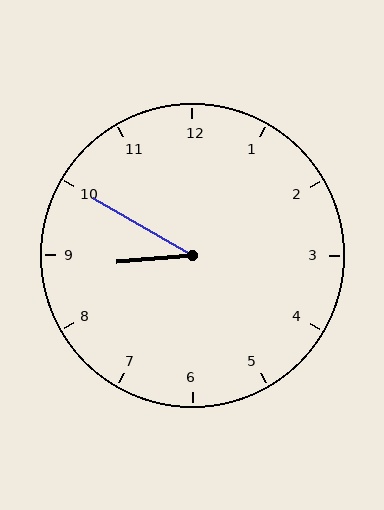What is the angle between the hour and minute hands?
Approximately 35 degrees.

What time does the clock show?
8:50.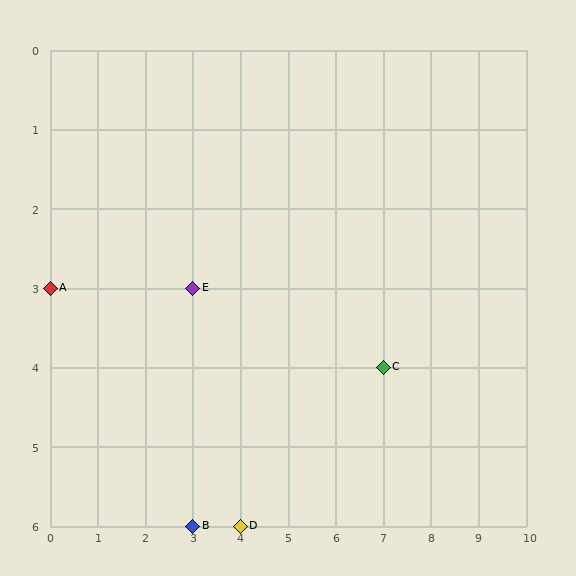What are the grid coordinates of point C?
Point C is at grid coordinates (7, 4).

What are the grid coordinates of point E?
Point E is at grid coordinates (3, 3).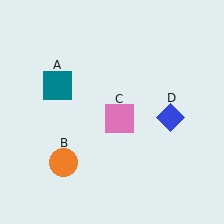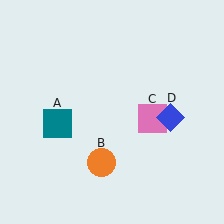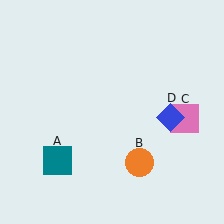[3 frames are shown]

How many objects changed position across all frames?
3 objects changed position: teal square (object A), orange circle (object B), pink square (object C).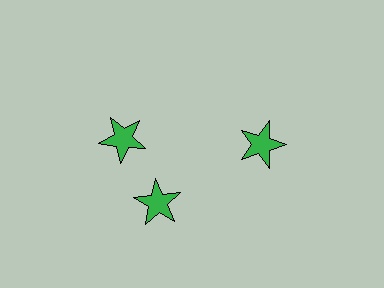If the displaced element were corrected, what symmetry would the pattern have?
It would have 3-fold rotational symmetry — the pattern would map onto itself every 120 degrees.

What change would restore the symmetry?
The symmetry would be restored by rotating it back into even spacing with its neighbors so that all 3 stars sit at equal angles and equal distance from the center.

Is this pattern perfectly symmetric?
No. The 3 green stars are arranged in a ring, but one element near the 11 o'clock position is rotated out of alignment along the ring, breaking the 3-fold rotational symmetry.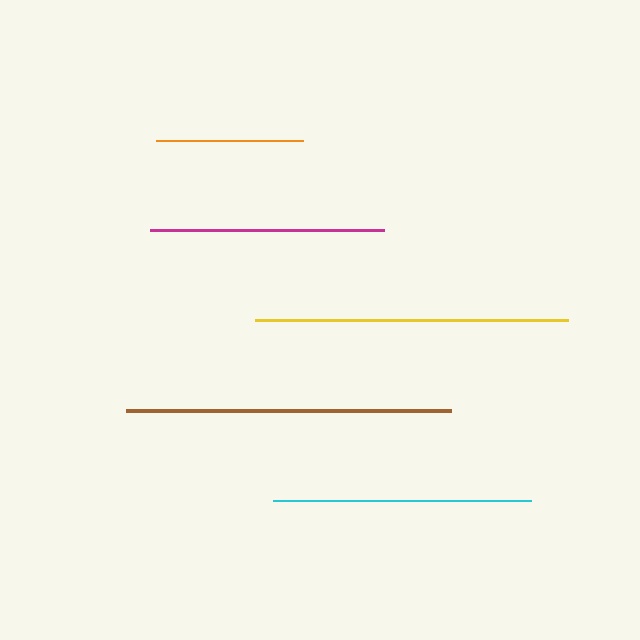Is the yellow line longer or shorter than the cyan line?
The yellow line is longer than the cyan line.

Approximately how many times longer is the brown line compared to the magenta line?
The brown line is approximately 1.4 times the length of the magenta line.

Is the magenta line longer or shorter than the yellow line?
The yellow line is longer than the magenta line.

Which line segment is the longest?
The brown line is the longest at approximately 325 pixels.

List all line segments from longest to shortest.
From longest to shortest: brown, yellow, cyan, magenta, orange.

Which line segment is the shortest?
The orange line is the shortest at approximately 147 pixels.